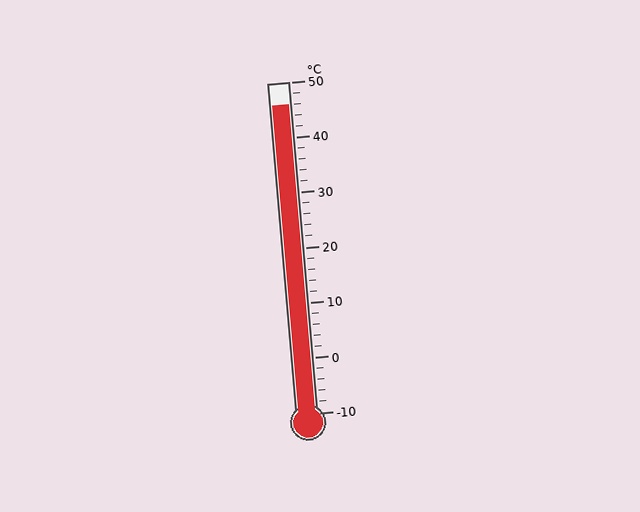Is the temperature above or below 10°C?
The temperature is above 10°C.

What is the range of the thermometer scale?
The thermometer scale ranges from -10°C to 50°C.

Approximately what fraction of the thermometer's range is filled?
The thermometer is filled to approximately 95% of its range.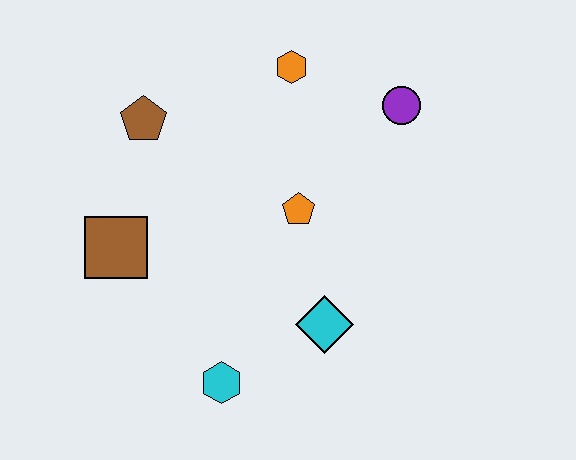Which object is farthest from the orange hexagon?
The cyan hexagon is farthest from the orange hexagon.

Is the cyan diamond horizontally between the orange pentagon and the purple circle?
Yes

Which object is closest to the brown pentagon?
The brown square is closest to the brown pentagon.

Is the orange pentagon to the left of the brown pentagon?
No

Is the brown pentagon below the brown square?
No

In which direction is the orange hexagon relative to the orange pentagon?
The orange hexagon is above the orange pentagon.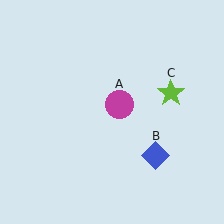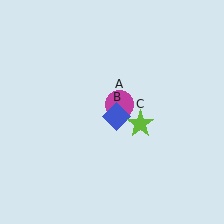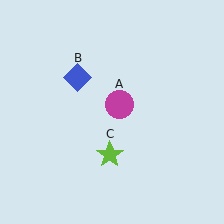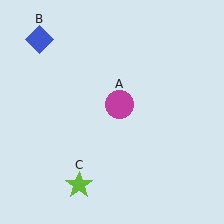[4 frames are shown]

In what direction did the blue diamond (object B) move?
The blue diamond (object B) moved up and to the left.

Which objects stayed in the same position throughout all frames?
Magenta circle (object A) remained stationary.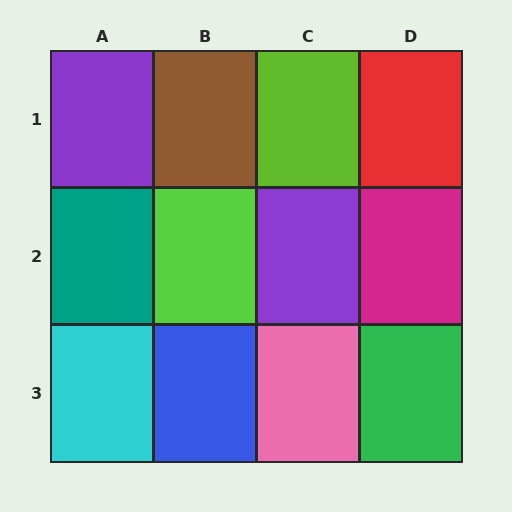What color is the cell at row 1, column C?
Lime.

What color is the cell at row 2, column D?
Magenta.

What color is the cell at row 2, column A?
Teal.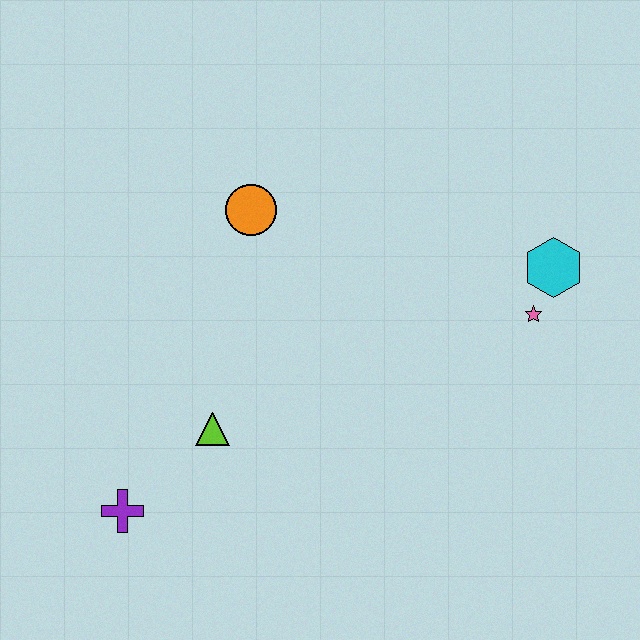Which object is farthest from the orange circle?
The purple cross is farthest from the orange circle.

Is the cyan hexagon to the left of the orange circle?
No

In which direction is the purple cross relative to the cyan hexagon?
The purple cross is to the left of the cyan hexagon.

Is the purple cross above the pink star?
No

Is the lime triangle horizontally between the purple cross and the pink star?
Yes